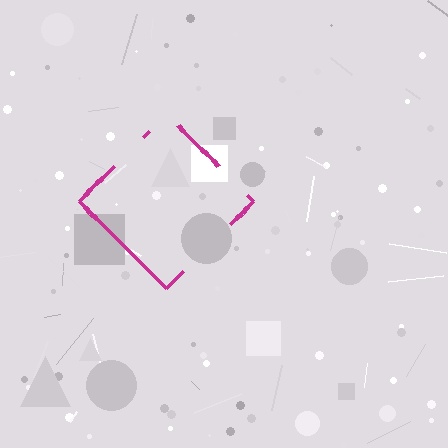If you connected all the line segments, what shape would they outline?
They would outline a diamond.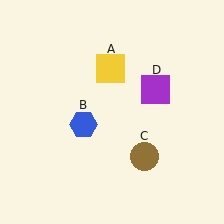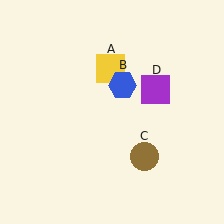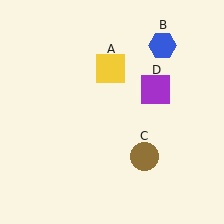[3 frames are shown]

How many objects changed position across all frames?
1 object changed position: blue hexagon (object B).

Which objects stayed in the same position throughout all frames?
Yellow square (object A) and brown circle (object C) and purple square (object D) remained stationary.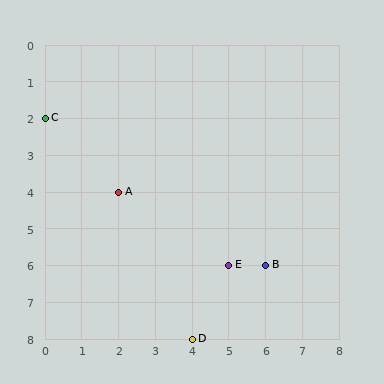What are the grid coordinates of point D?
Point D is at grid coordinates (4, 8).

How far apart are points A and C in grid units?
Points A and C are 2 columns and 2 rows apart (about 2.8 grid units diagonally).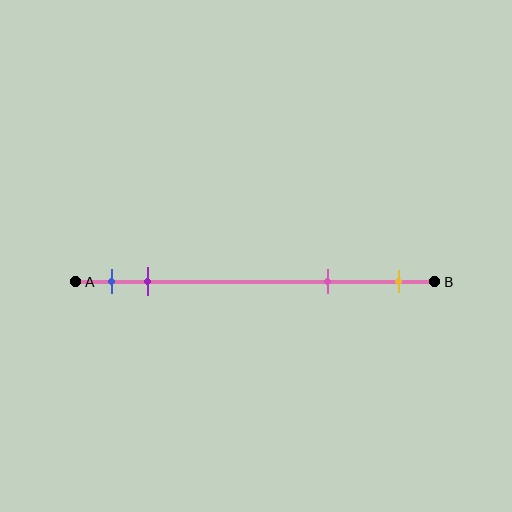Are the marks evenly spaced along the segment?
No, the marks are not evenly spaced.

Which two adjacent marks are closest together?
The blue and purple marks are the closest adjacent pair.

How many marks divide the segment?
There are 4 marks dividing the segment.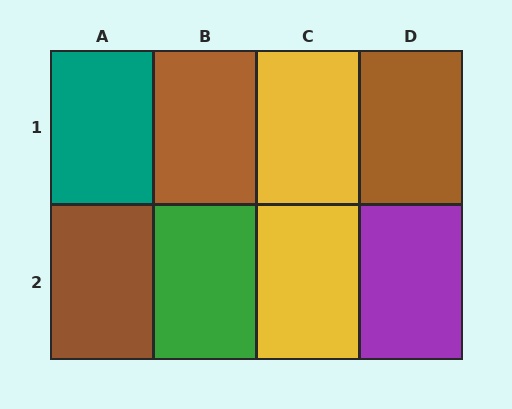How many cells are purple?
1 cell is purple.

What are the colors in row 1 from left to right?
Teal, brown, yellow, brown.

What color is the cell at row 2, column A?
Brown.